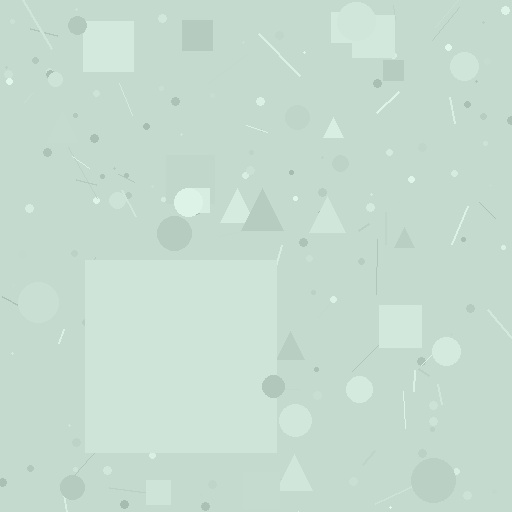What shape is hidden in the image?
A square is hidden in the image.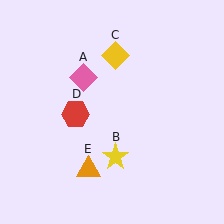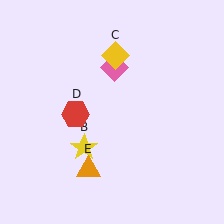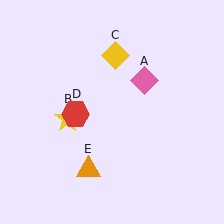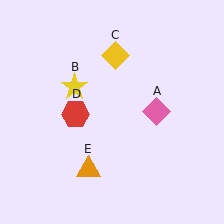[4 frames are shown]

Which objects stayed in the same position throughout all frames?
Yellow diamond (object C) and red hexagon (object D) and orange triangle (object E) remained stationary.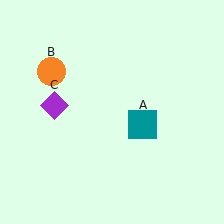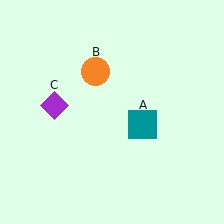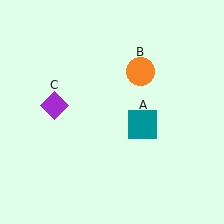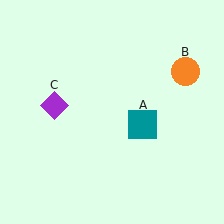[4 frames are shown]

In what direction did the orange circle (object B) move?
The orange circle (object B) moved right.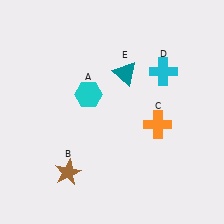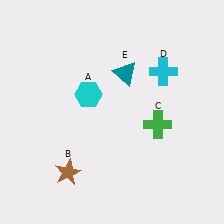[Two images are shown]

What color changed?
The cross (C) changed from orange in Image 1 to green in Image 2.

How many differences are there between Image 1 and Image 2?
There is 1 difference between the two images.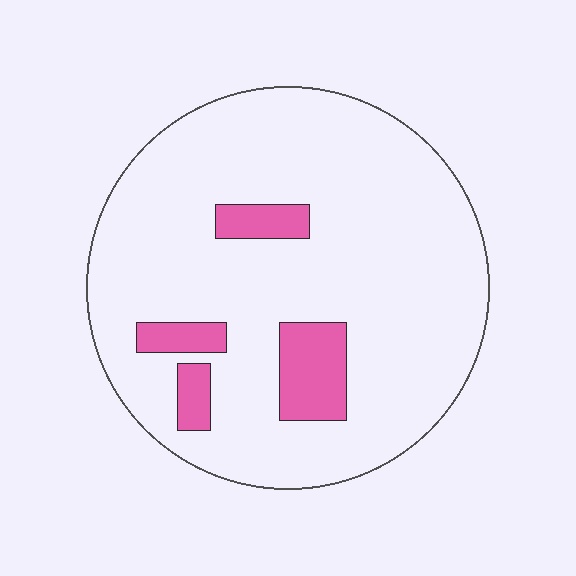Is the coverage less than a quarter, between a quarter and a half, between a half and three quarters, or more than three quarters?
Less than a quarter.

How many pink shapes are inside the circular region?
4.